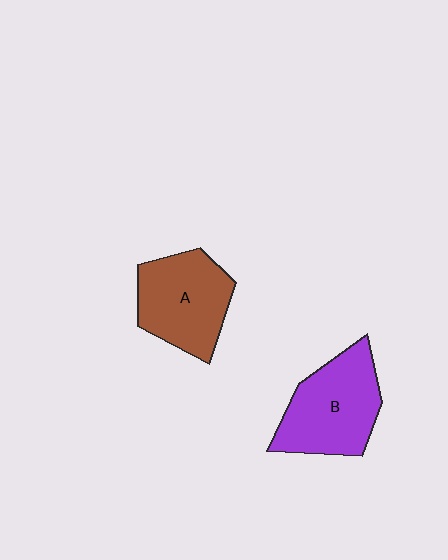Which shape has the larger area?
Shape B (purple).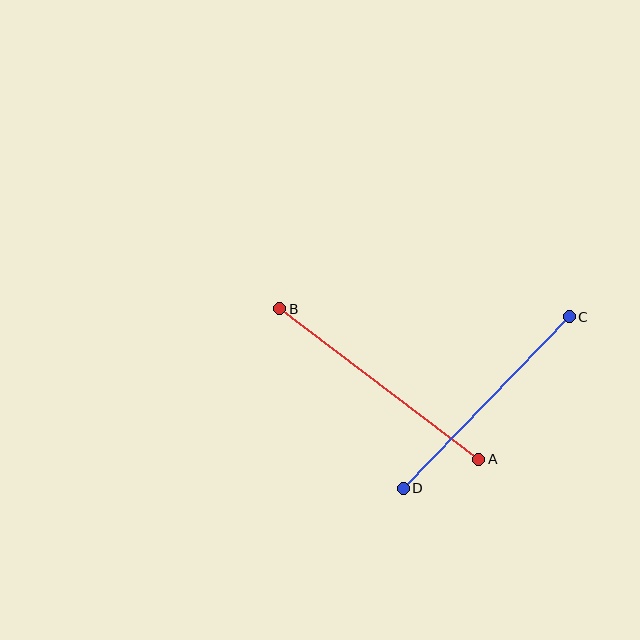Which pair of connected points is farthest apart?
Points A and B are farthest apart.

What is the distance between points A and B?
The distance is approximately 250 pixels.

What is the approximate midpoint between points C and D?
The midpoint is at approximately (486, 402) pixels.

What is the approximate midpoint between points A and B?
The midpoint is at approximately (379, 384) pixels.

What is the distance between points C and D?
The distance is approximately 239 pixels.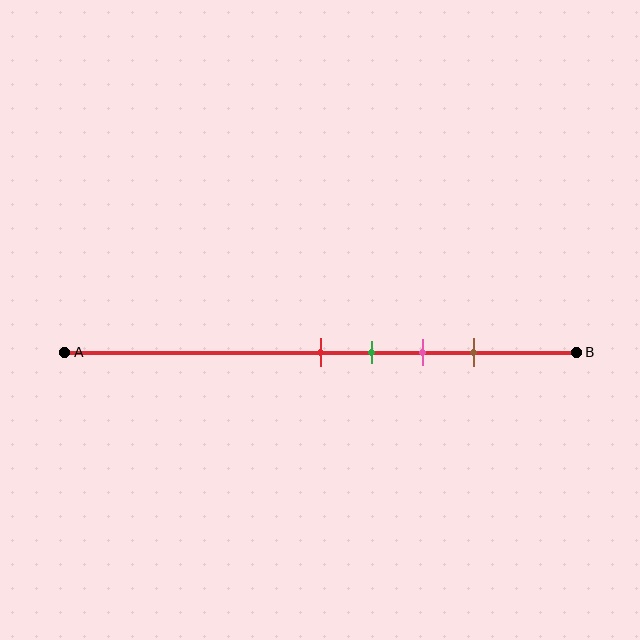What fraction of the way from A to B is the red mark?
The red mark is approximately 50% (0.5) of the way from A to B.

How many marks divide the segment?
There are 4 marks dividing the segment.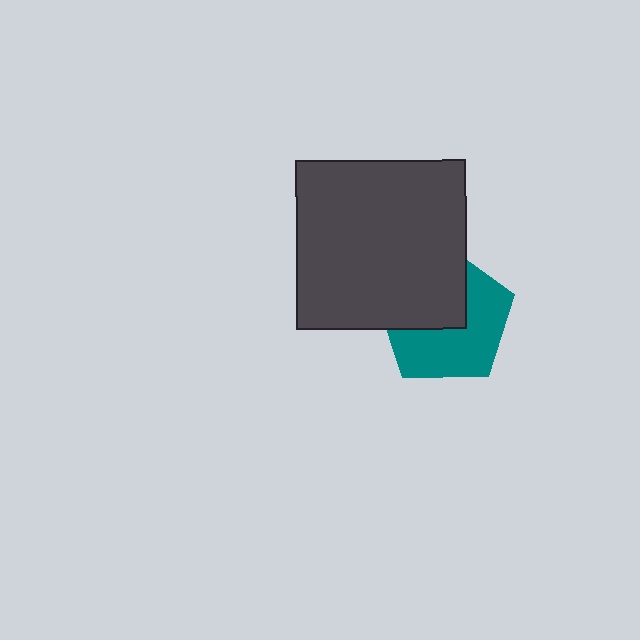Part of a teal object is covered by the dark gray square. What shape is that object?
It is a pentagon.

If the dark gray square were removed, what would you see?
You would see the complete teal pentagon.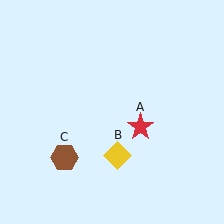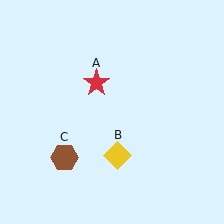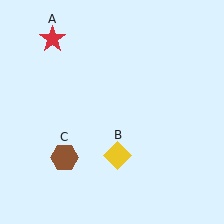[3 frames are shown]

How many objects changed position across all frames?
1 object changed position: red star (object A).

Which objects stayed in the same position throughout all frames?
Yellow diamond (object B) and brown hexagon (object C) remained stationary.